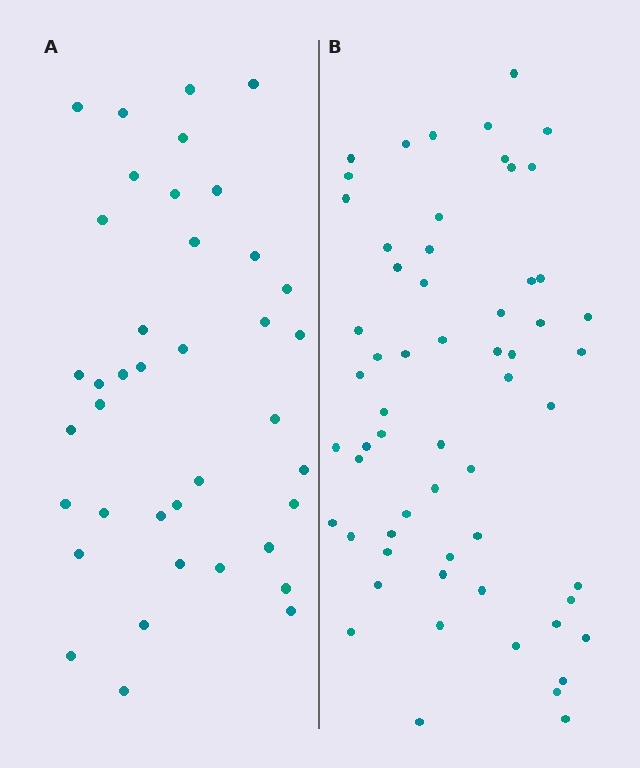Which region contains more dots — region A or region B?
Region B (the right region) has more dots.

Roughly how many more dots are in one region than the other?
Region B has approximately 20 more dots than region A.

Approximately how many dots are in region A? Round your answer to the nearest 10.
About 40 dots. (The exact count is 39, which rounds to 40.)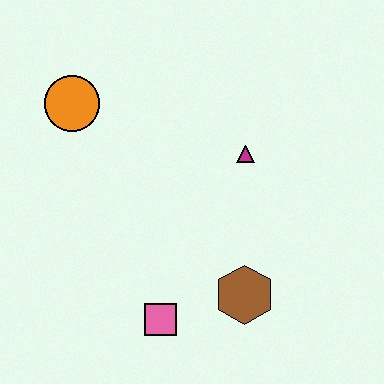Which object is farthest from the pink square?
The orange circle is farthest from the pink square.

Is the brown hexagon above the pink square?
Yes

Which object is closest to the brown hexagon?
The pink square is closest to the brown hexagon.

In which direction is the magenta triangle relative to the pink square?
The magenta triangle is above the pink square.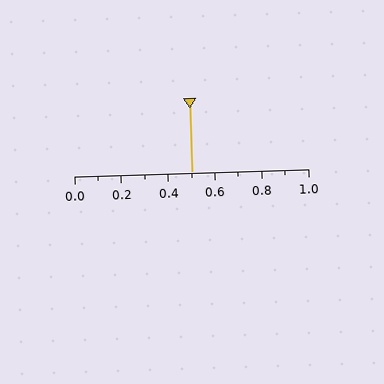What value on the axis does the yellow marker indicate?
The marker indicates approximately 0.5.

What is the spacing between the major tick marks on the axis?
The major ticks are spaced 0.2 apart.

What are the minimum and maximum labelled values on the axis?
The axis runs from 0.0 to 1.0.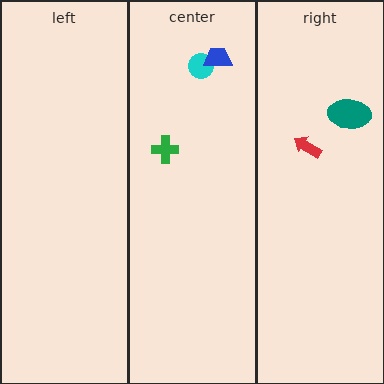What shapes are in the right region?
The red arrow, the teal ellipse.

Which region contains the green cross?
The center region.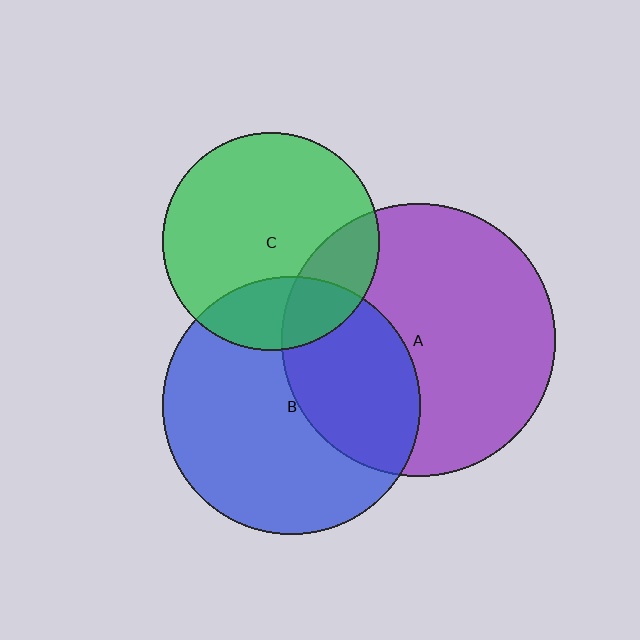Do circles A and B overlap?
Yes.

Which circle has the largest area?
Circle A (purple).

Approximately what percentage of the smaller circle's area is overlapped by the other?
Approximately 35%.